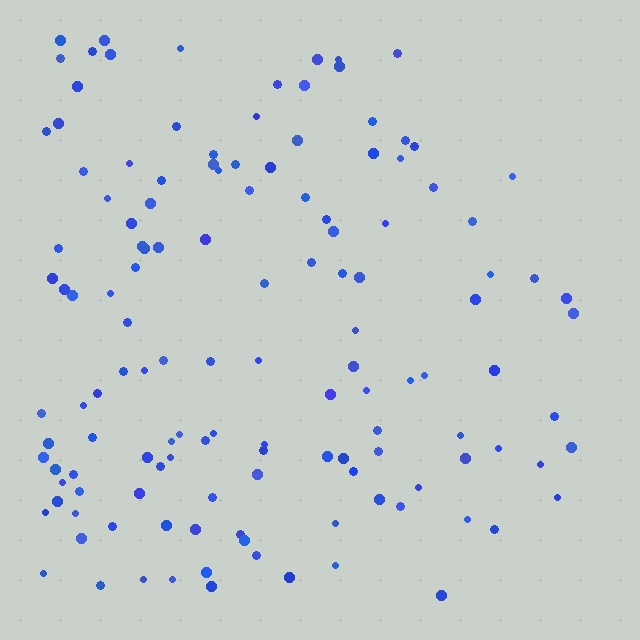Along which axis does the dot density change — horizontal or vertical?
Horizontal.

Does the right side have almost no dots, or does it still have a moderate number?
Still a moderate number, just noticeably fewer than the left.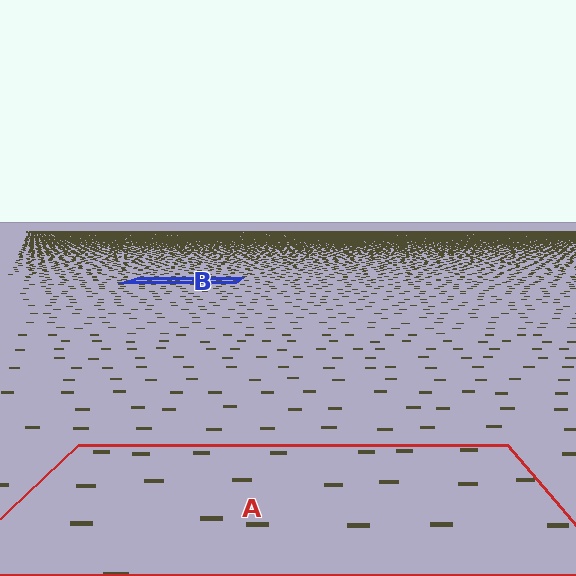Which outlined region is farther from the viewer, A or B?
Region B is farther from the viewer — the texture elements inside it appear smaller and more densely packed.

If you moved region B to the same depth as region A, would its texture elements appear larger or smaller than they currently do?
They would appear larger. At a closer depth, the same texture elements are projected at a bigger on-screen size.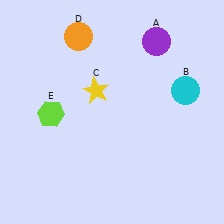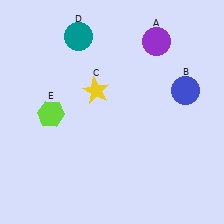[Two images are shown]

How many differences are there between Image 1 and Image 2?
There are 2 differences between the two images.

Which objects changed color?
B changed from cyan to blue. D changed from orange to teal.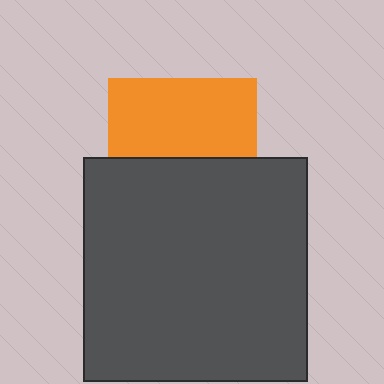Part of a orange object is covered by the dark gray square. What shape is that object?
It is a square.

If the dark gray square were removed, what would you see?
You would see the complete orange square.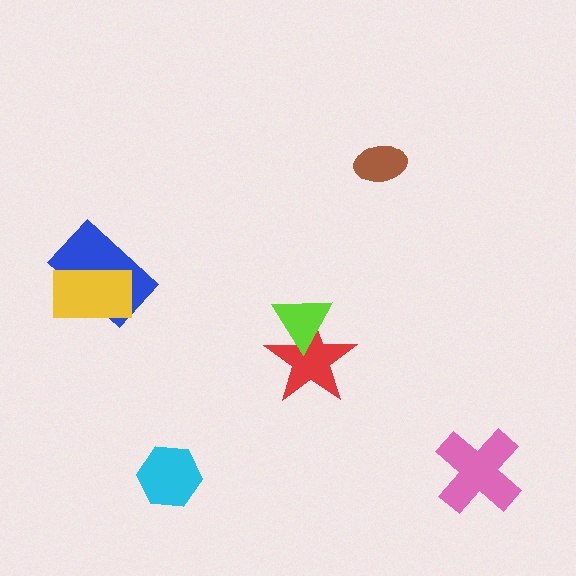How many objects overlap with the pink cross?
0 objects overlap with the pink cross.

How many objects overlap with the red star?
1 object overlaps with the red star.